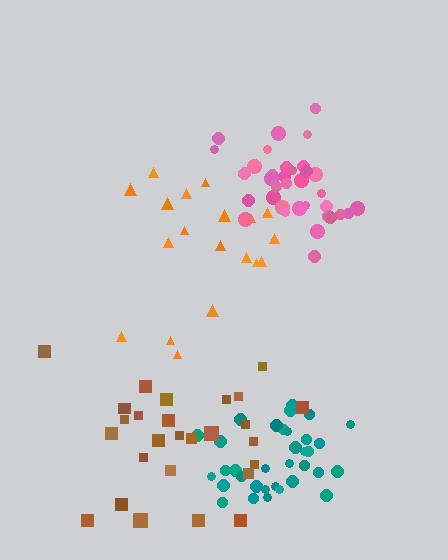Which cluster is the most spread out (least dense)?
Orange.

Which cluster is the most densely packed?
Teal.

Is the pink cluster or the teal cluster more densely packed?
Teal.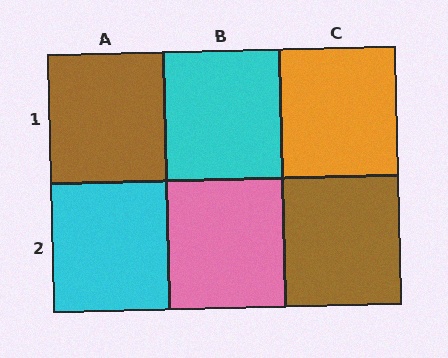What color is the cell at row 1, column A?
Brown.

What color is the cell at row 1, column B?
Cyan.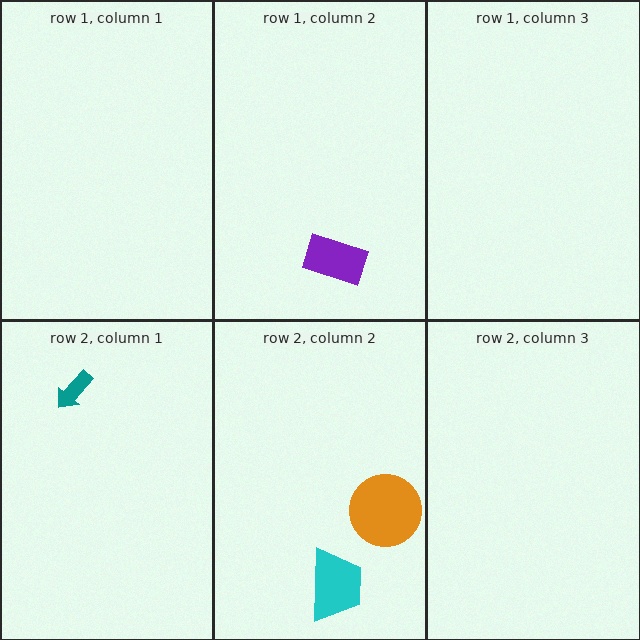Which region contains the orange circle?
The row 2, column 2 region.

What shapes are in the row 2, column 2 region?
The cyan trapezoid, the orange circle.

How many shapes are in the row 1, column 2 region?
1.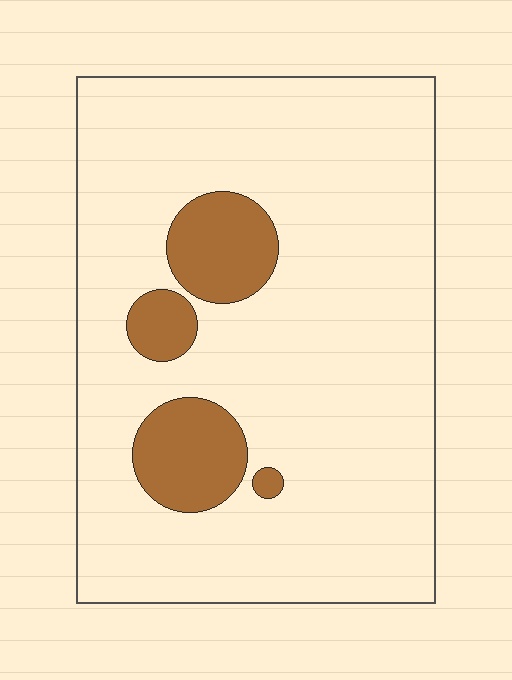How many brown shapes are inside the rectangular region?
4.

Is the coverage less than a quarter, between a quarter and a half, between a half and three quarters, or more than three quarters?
Less than a quarter.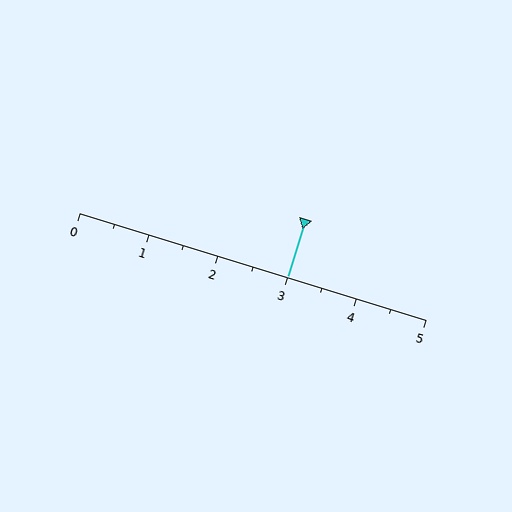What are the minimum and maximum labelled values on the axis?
The axis runs from 0 to 5.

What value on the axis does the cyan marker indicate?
The marker indicates approximately 3.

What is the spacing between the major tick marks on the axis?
The major ticks are spaced 1 apart.